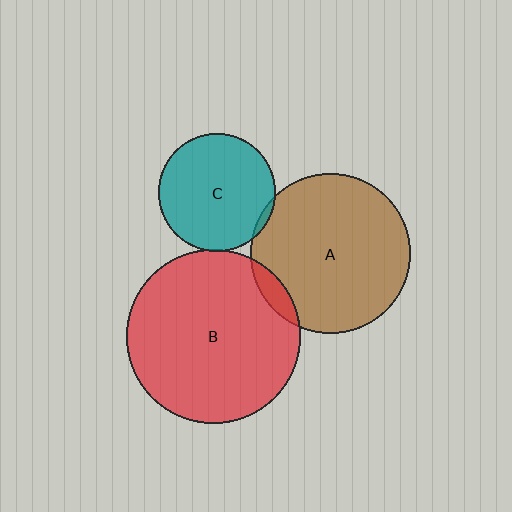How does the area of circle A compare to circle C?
Approximately 1.9 times.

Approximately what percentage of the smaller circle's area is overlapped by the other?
Approximately 5%.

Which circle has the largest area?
Circle B (red).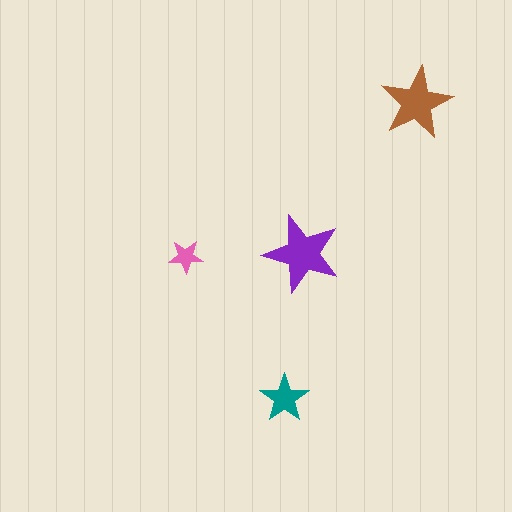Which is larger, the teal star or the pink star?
The teal one.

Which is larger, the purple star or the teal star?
The purple one.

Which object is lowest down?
The teal star is bottommost.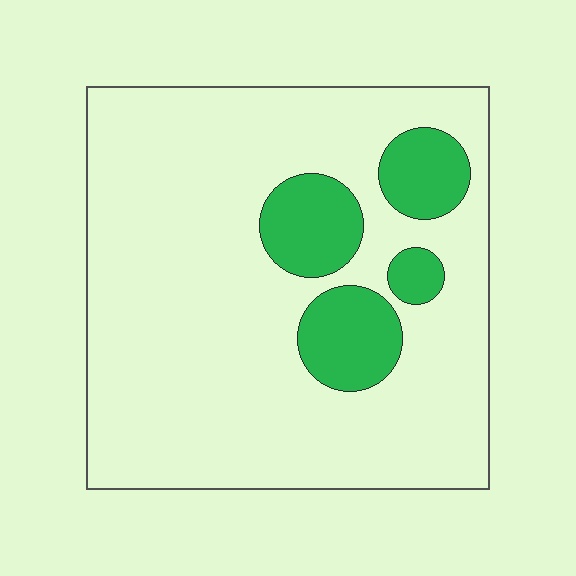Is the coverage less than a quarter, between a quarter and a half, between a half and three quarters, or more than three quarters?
Less than a quarter.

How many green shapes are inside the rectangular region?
4.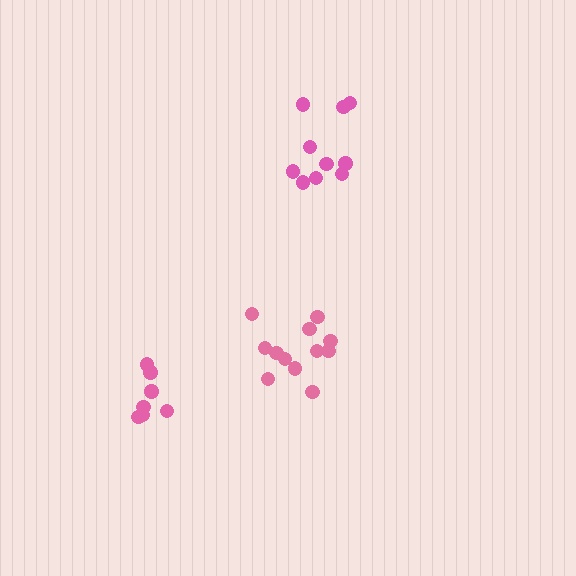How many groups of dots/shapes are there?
There are 3 groups.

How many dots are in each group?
Group 1: 12 dots, Group 2: 7 dots, Group 3: 10 dots (29 total).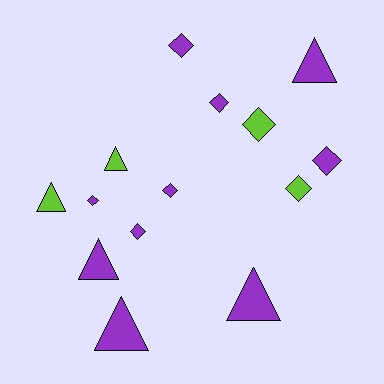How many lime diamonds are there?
There are 2 lime diamonds.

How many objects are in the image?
There are 14 objects.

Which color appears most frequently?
Purple, with 10 objects.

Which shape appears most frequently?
Diamond, with 8 objects.